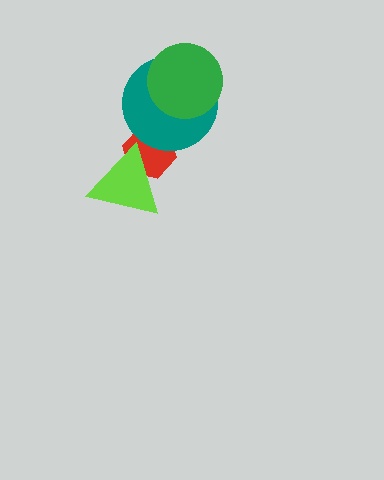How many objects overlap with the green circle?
1 object overlaps with the green circle.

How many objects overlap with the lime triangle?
1 object overlaps with the lime triangle.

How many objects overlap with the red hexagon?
2 objects overlap with the red hexagon.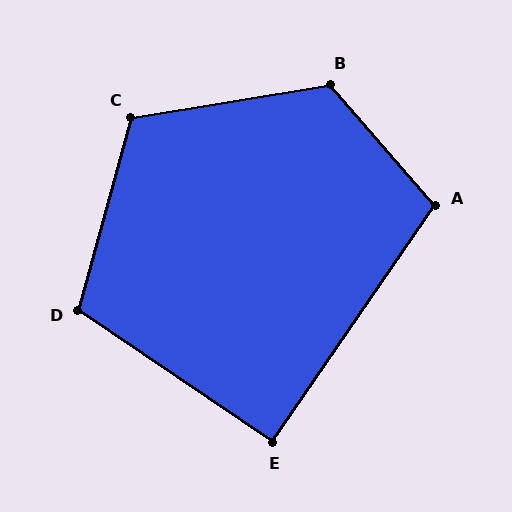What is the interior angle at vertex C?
Approximately 115 degrees (obtuse).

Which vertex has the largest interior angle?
B, at approximately 122 degrees.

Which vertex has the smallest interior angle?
E, at approximately 91 degrees.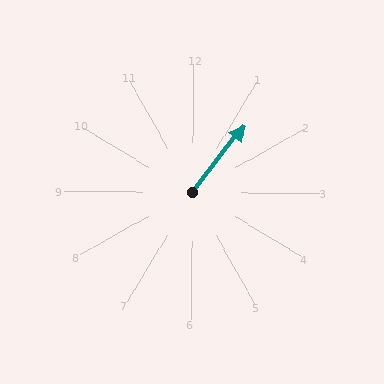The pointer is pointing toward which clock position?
Roughly 1 o'clock.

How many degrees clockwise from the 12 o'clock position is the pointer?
Approximately 38 degrees.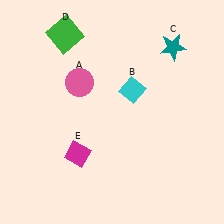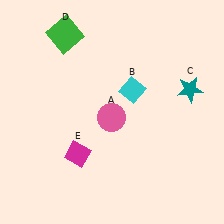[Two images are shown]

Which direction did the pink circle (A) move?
The pink circle (A) moved down.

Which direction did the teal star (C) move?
The teal star (C) moved down.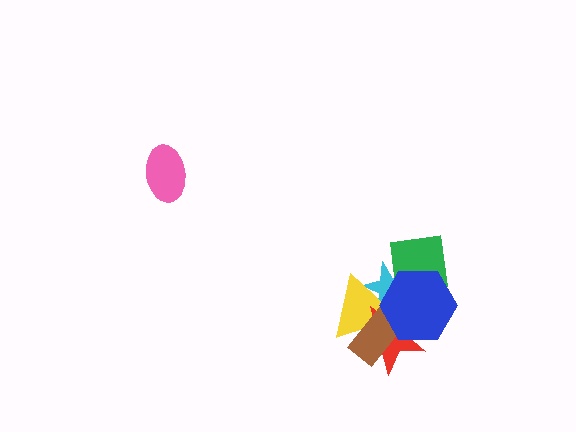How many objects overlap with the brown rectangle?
3 objects overlap with the brown rectangle.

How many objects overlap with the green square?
2 objects overlap with the green square.